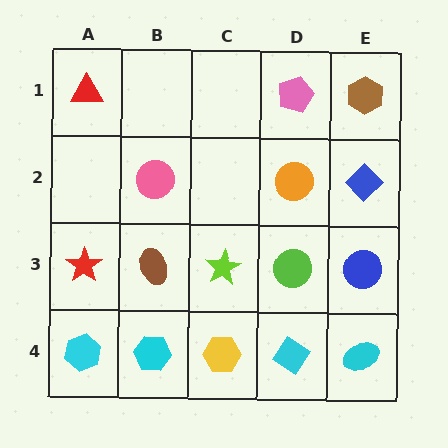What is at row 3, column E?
A blue circle.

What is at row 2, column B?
A pink circle.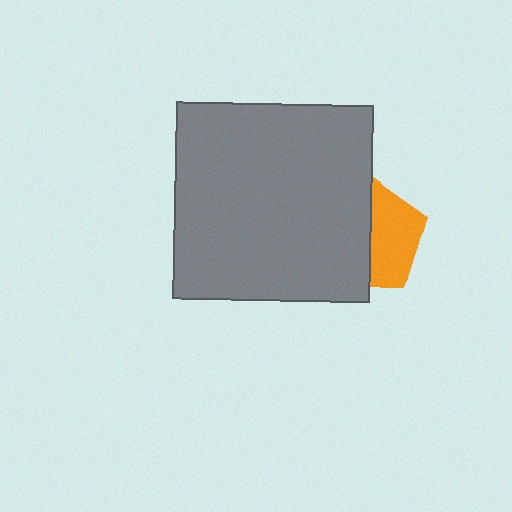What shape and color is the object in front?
The object in front is a gray square.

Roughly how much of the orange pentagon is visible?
About half of it is visible (roughly 46%).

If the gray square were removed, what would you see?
You would see the complete orange pentagon.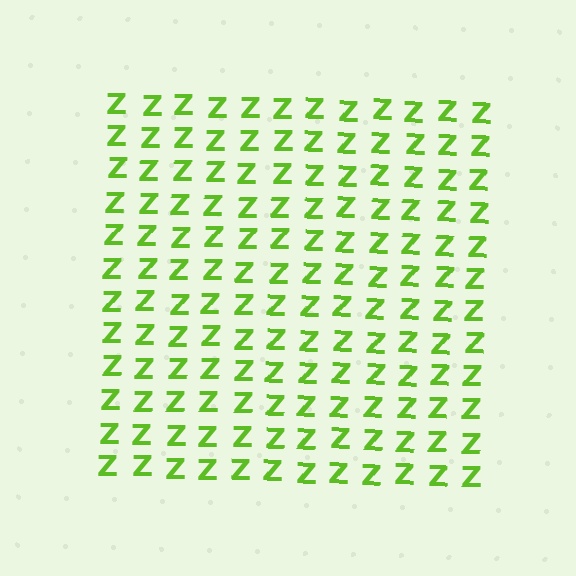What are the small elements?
The small elements are letter Z's.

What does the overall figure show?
The overall figure shows a square.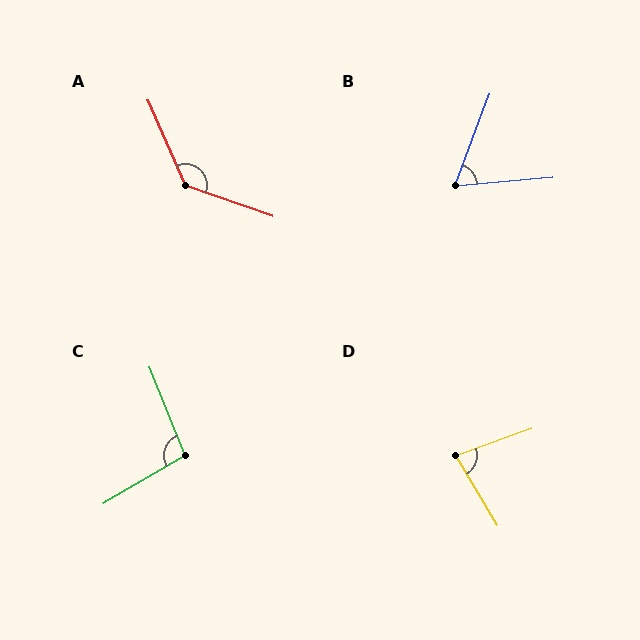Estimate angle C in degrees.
Approximately 99 degrees.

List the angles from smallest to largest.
B (64°), D (79°), C (99°), A (133°).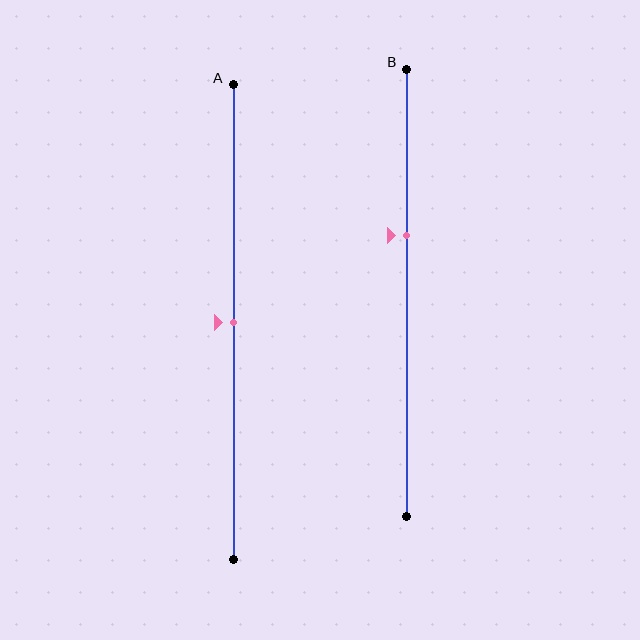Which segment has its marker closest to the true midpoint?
Segment A has its marker closest to the true midpoint.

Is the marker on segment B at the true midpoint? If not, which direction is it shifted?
No, the marker on segment B is shifted upward by about 13% of the segment length.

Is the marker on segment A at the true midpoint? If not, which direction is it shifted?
Yes, the marker on segment A is at the true midpoint.